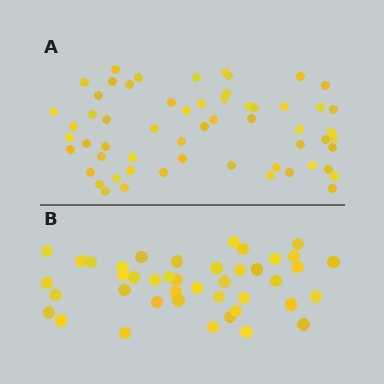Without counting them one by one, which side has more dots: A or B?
Region A (the top region) has more dots.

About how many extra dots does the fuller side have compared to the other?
Region A has approximately 15 more dots than region B.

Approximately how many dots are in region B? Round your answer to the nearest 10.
About 40 dots. (The exact count is 42, which rounds to 40.)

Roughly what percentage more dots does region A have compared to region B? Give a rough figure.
About 40% more.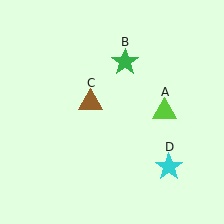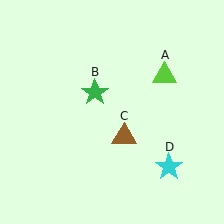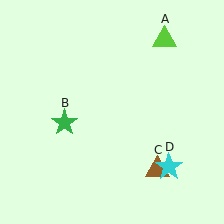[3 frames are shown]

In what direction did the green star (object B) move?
The green star (object B) moved down and to the left.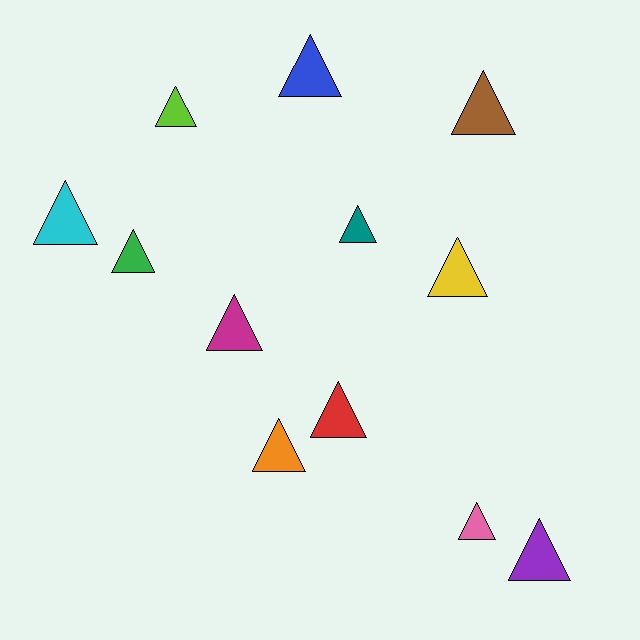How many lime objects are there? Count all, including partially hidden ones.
There is 1 lime object.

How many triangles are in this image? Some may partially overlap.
There are 12 triangles.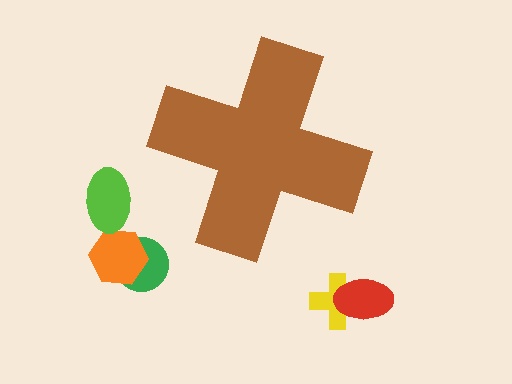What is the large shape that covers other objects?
A brown cross.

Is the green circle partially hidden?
No, the green circle is fully visible.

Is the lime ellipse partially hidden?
No, the lime ellipse is fully visible.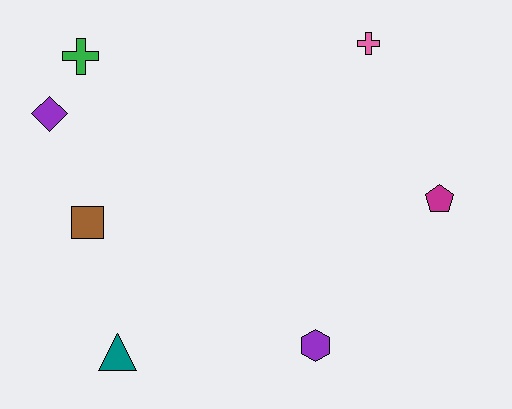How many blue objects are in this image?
There are no blue objects.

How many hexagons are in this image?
There is 1 hexagon.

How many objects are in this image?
There are 7 objects.